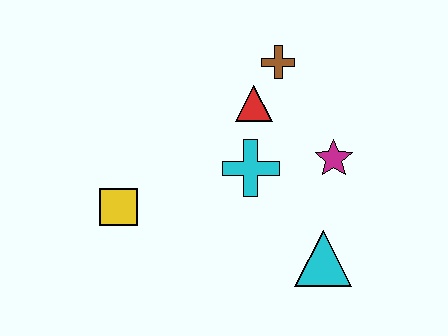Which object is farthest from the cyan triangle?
The yellow square is farthest from the cyan triangle.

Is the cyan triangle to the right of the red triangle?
Yes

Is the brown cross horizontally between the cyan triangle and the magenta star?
No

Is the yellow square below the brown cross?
Yes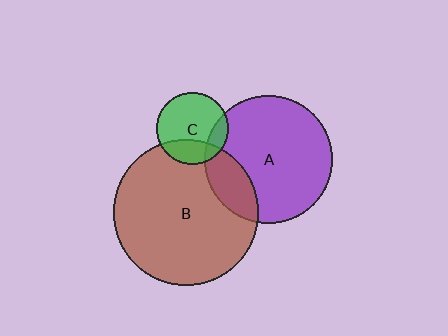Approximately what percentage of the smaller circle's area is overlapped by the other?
Approximately 20%.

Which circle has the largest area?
Circle B (brown).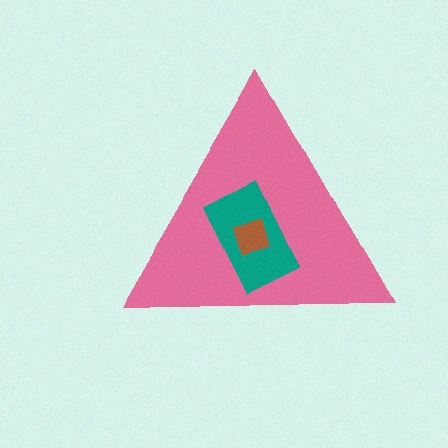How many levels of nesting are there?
3.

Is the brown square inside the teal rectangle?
Yes.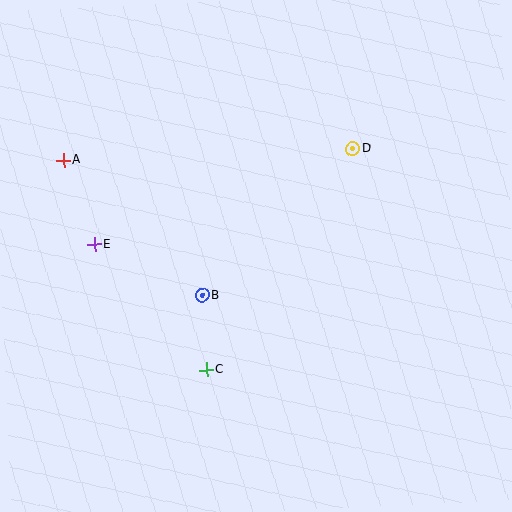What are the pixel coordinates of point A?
Point A is at (64, 160).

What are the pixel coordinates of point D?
Point D is at (353, 149).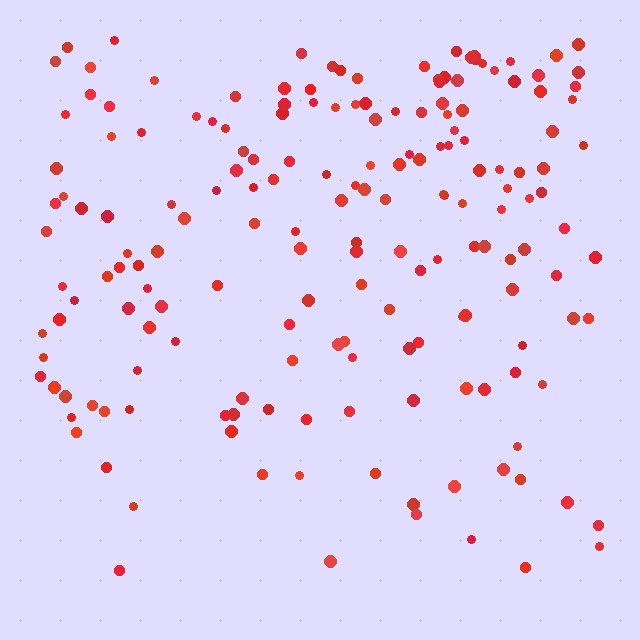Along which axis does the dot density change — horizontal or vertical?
Vertical.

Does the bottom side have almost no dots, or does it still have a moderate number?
Still a moderate number, just noticeably fewer than the top.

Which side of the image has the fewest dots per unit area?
The bottom.